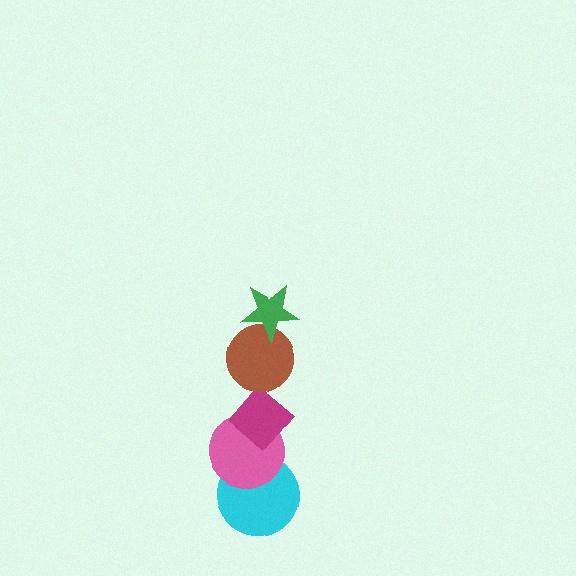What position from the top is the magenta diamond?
The magenta diamond is 3rd from the top.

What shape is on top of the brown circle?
The green star is on top of the brown circle.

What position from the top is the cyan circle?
The cyan circle is 5th from the top.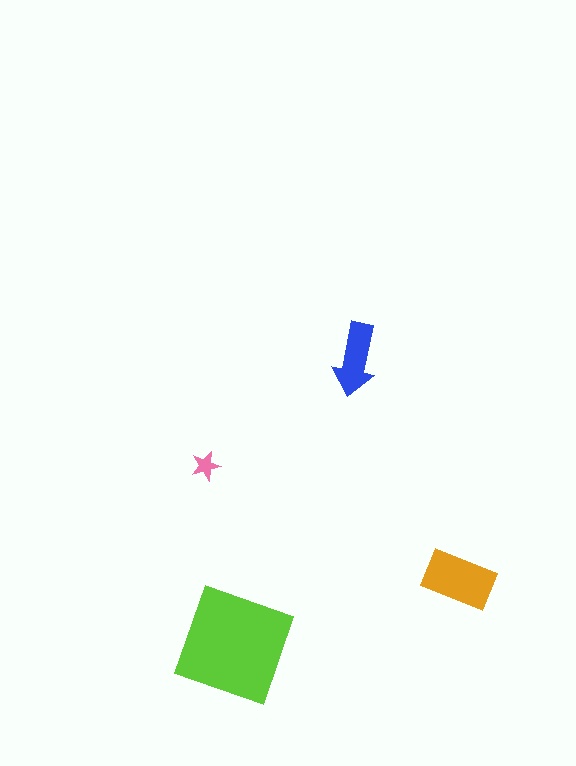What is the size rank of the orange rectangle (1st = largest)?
2nd.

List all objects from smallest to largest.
The pink star, the blue arrow, the orange rectangle, the lime square.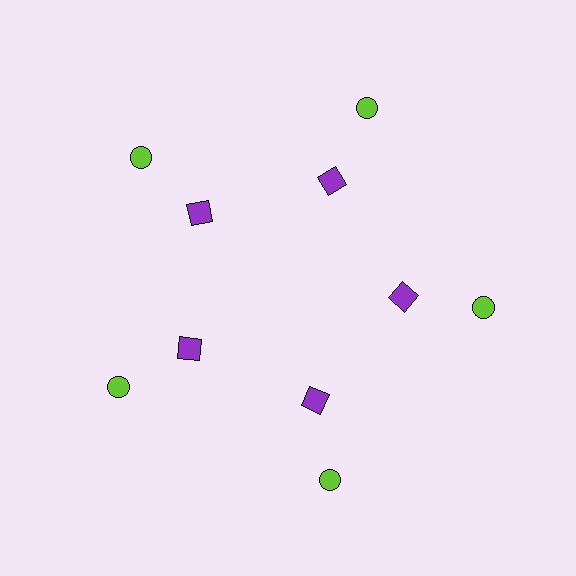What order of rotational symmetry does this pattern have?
This pattern has 5-fold rotational symmetry.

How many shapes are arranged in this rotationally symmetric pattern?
There are 10 shapes, arranged in 5 groups of 2.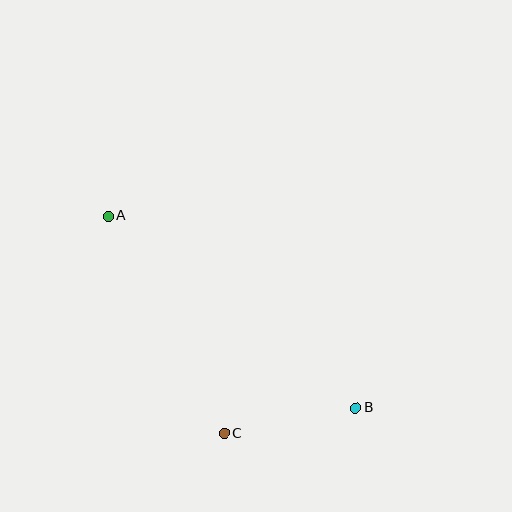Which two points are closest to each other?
Points B and C are closest to each other.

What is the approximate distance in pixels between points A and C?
The distance between A and C is approximately 247 pixels.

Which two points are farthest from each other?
Points A and B are farthest from each other.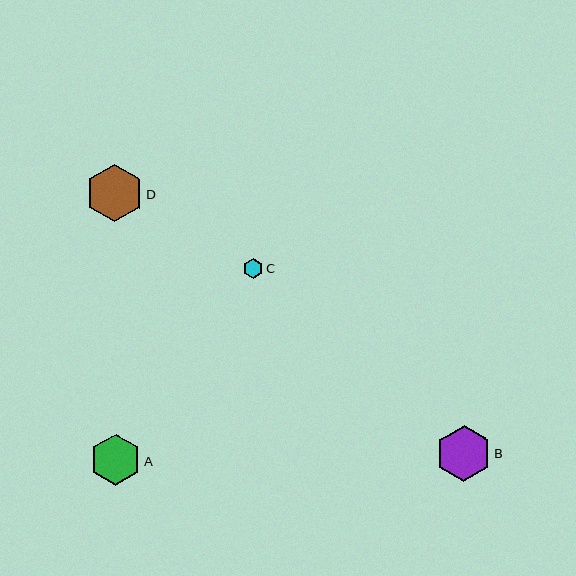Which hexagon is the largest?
Hexagon D is the largest with a size of approximately 57 pixels.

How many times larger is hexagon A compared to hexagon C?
Hexagon A is approximately 2.6 times the size of hexagon C.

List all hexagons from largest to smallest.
From largest to smallest: D, B, A, C.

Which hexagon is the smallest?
Hexagon C is the smallest with a size of approximately 19 pixels.